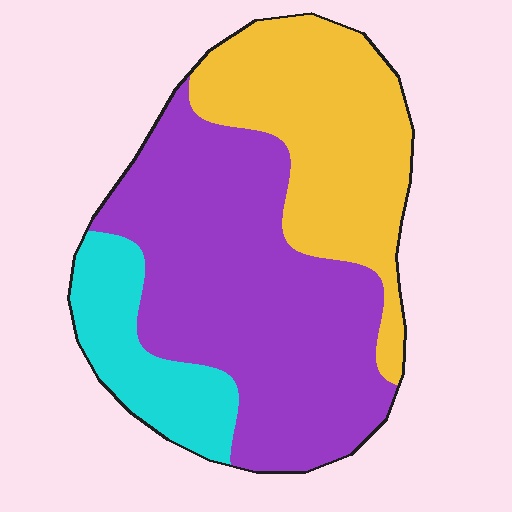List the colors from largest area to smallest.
From largest to smallest: purple, yellow, cyan.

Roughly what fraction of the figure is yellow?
Yellow covers roughly 30% of the figure.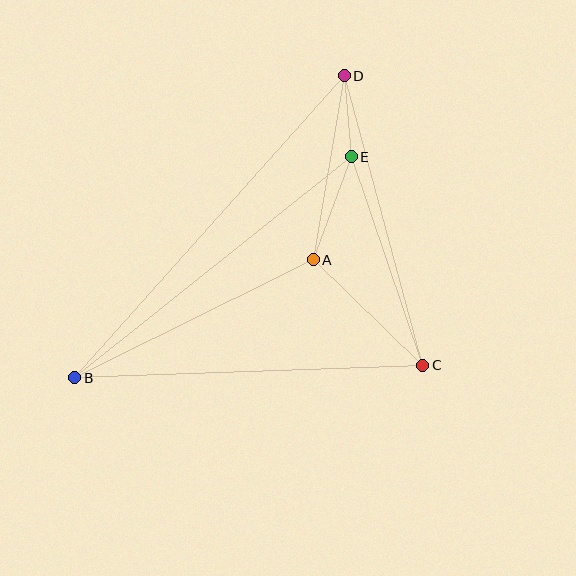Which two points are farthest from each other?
Points B and D are farthest from each other.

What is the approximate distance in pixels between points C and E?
The distance between C and E is approximately 220 pixels.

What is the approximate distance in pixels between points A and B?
The distance between A and B is approximately 266 pixels.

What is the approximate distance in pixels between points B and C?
The distance between B and C is approximately 348 pixels.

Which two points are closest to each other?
Points D and E are closest to each other.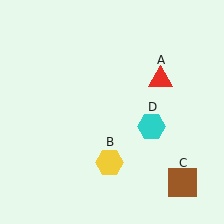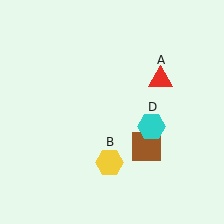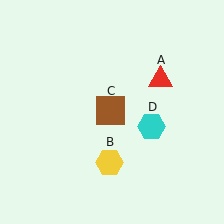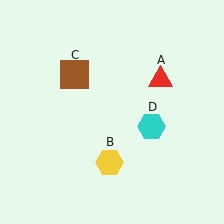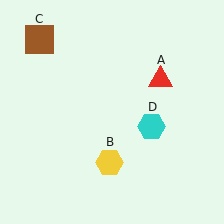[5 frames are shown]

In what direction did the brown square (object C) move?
The brown square (object C) moved up and to the left.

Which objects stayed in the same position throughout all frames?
Red triangle (object A) and yellow hexagon (object B) and cyan hexagon (object D) remained stationary.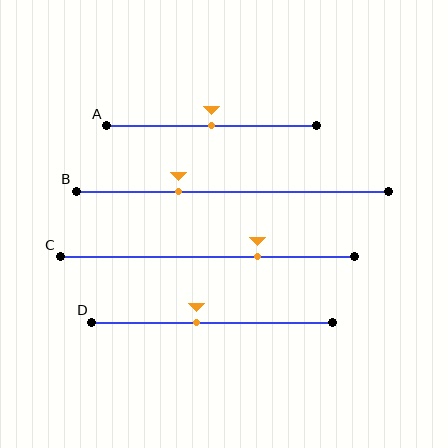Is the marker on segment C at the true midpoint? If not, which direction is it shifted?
No, the marker on segment C is shifted to the right by about 17% of the segment length.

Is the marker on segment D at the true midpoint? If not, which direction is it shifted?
No, the marker on segment D is shifted to the left by about 7% of the segment length.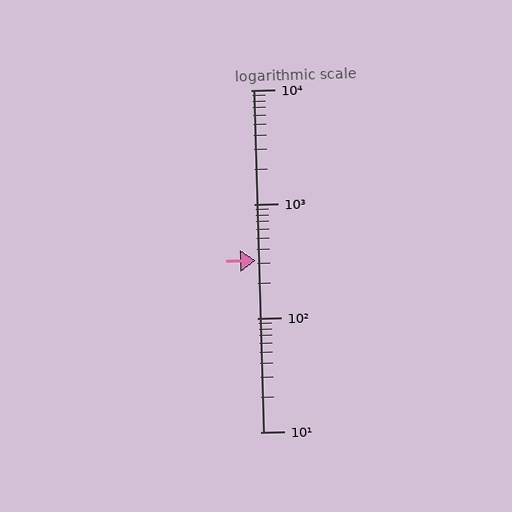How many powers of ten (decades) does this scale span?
The scale spans 3 decades, from 10 to 10000.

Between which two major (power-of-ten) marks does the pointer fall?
The pointer is between 100 and 1000.